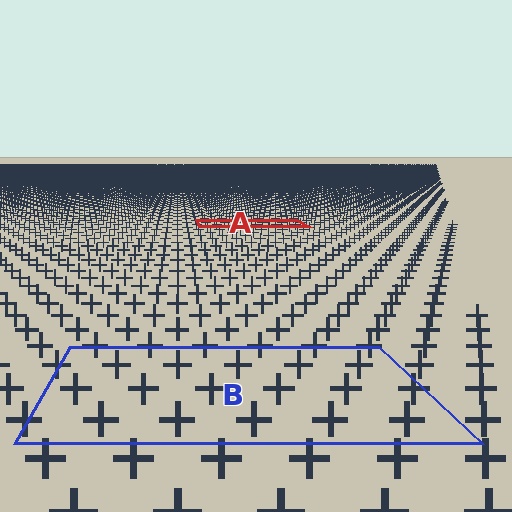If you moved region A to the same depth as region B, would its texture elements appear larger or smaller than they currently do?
They would appear larger. At a closer depth, the same texture elements are projected at a bigger on-screen size.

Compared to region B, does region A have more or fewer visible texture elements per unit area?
Region A has more texture elements per unit area — they are packed more densely because it is farther away.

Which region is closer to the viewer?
Region B is closer. The texture elements there are larger and more spread out.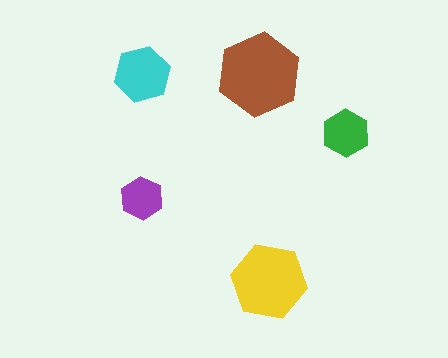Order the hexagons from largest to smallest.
the brown one, the yellow one, the cyan one, the green one, the purple one.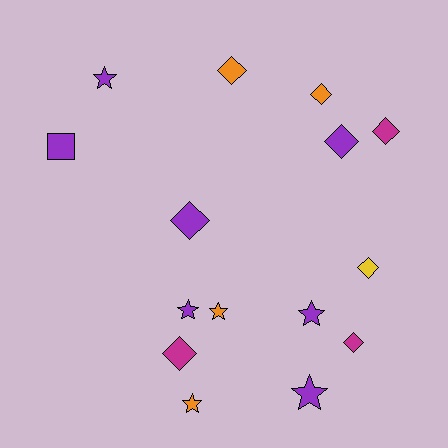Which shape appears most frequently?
Diamond, with 8 objects.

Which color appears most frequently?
Purple, with 7 objects.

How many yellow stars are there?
There are no yellow stars.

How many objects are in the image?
There are 15 objects.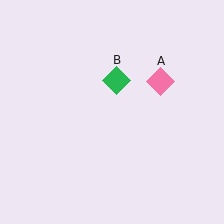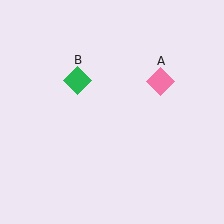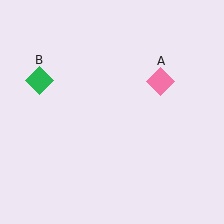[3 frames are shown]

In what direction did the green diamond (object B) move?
The green diamond (object B) moved left.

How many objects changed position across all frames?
1 object changed position: green diamond (object B).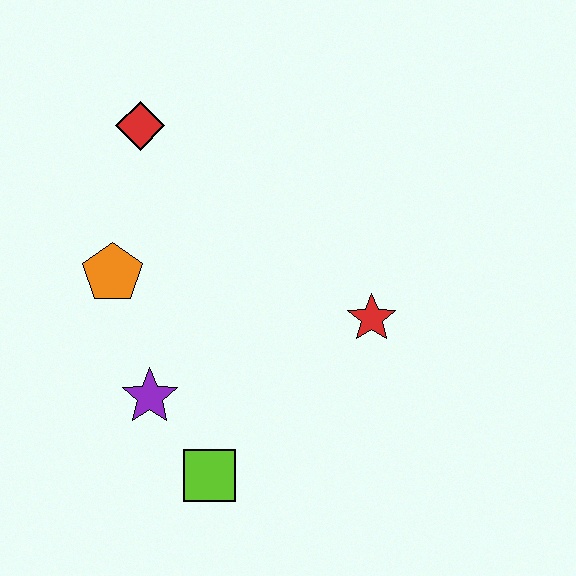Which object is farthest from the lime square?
The red diamond is farthest from the lime square.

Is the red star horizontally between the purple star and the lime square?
No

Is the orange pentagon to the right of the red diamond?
No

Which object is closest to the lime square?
The purple star is closest to the lime square.